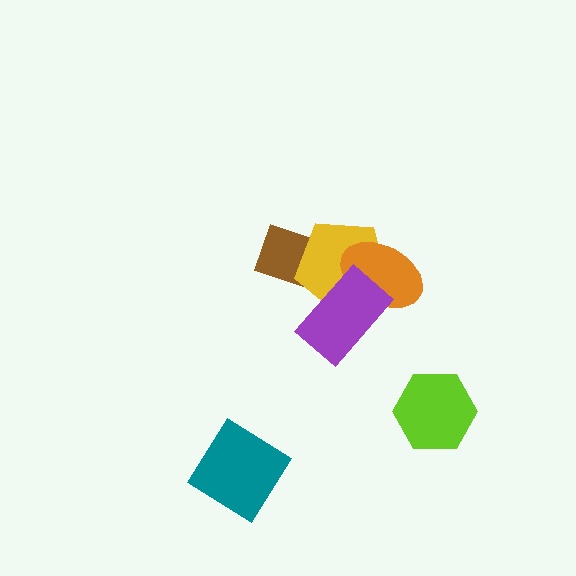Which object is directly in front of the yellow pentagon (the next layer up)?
The orange ellipse is directly in front of the yellow pentagon.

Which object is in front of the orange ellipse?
The purple rectangle is in front of the orange ellipse.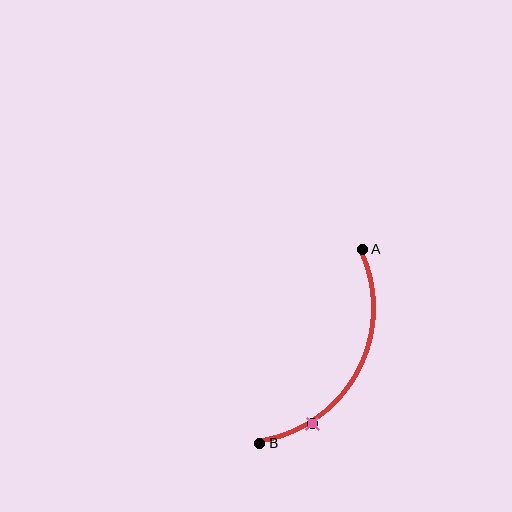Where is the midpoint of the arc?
The arc midpoint is the point on the curve farthest from the straight line joining A and B. It sits to the right of that line.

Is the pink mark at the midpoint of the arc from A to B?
No. The pink mark lies on the arc but is closer to endpoint B. The arc midpoint would be at the point on the curve equidistant along the arc from both A and B.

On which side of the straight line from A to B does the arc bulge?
The arc bulges to the right of the straight line connecting A and B.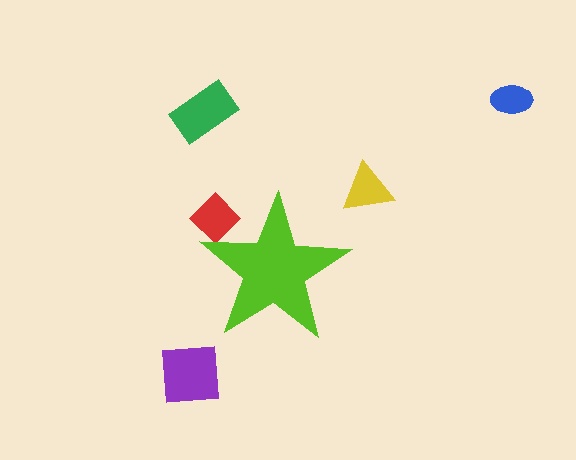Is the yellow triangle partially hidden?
No, the yellow triangle is fully visible.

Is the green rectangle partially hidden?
No, the green rectangle is fully visible.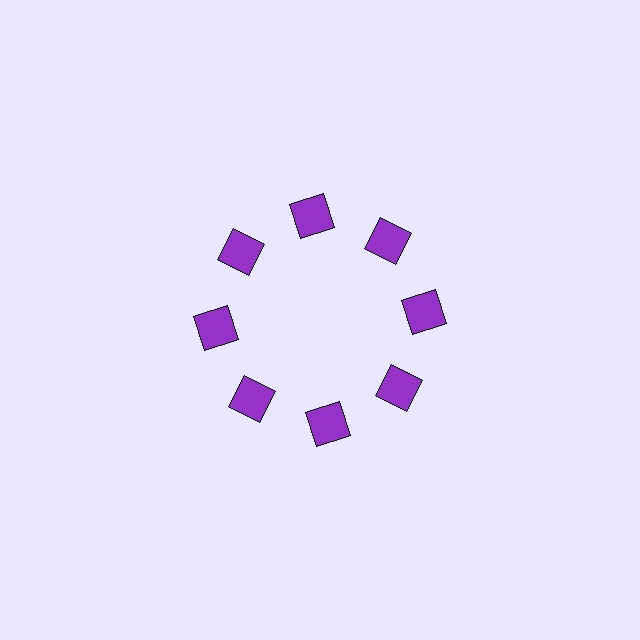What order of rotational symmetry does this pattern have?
This pattern has 8-fold rotational symmetry.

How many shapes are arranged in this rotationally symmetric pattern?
There are 8 shapes, arranged in 8 groups of 1.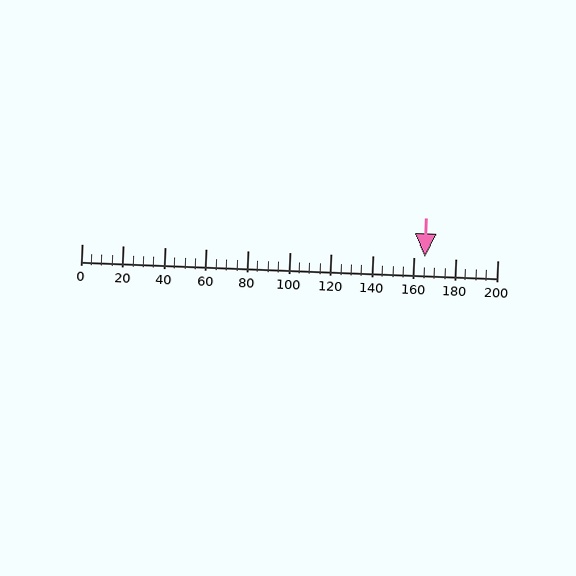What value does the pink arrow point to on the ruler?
The pink arrow points to approximately 165.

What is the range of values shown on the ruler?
The ruler shows values from 0 to 200.